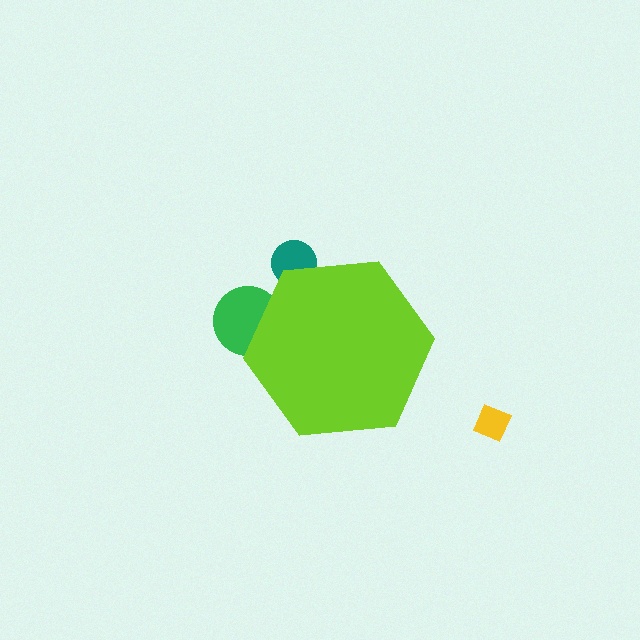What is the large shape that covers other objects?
A lime hexagon.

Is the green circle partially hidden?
Yes, the green circle is partially hidden behind the lime hexagon.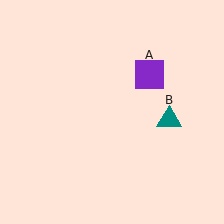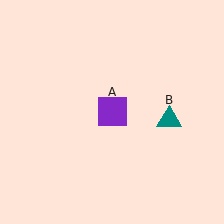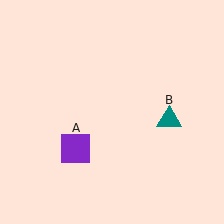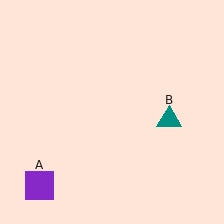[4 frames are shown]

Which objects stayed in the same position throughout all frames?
Teal triangle (object B) remained stationary.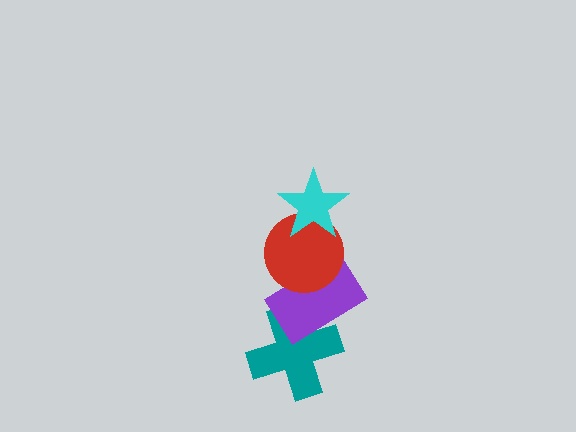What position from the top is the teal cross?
The teal cross is 4th from the top.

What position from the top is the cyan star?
The cyan star is 1st from the top.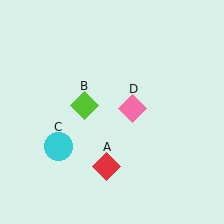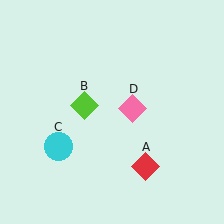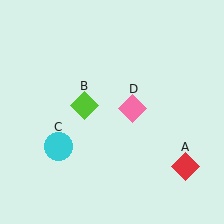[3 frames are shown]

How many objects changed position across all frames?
1 object changed position: red diamond (object A).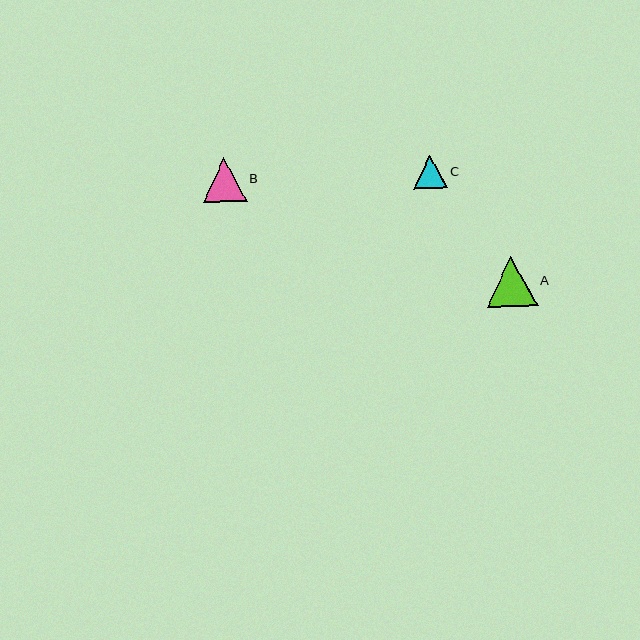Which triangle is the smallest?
Triangle C is the smallest with a size of approximately 34 pixels.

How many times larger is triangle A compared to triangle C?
Triangle A is approximately 1.5 times the size of triangle C.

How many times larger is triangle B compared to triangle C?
Triangle B is approximately 1.3 times the size of triangle C.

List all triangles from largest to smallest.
From largest to smallest: A, B, C.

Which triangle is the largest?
Triangle A is the largest with a size of approximately 51 pixels.